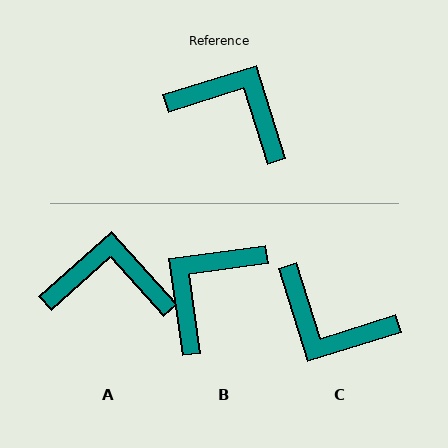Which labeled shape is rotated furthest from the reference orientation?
C, about 180 degrees away.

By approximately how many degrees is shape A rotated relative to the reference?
Approximately 25 degrees counter-clockwise.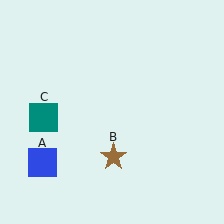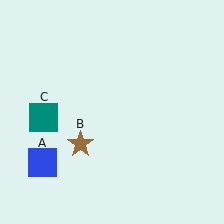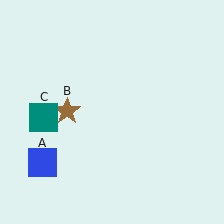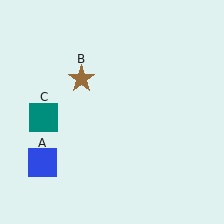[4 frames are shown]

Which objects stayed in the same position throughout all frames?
Blue square (object A) and teal square (object C) remained stationary.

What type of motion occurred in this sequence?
The brown star (object B) rotated clockwise around the center of the scene.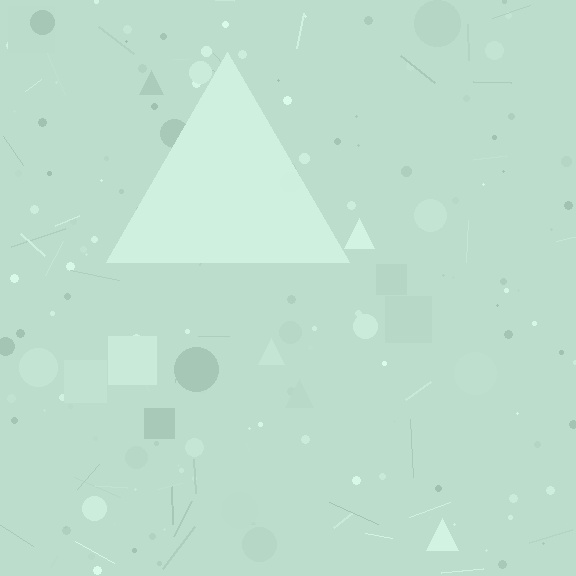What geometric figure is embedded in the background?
A triangle is embedded in the background.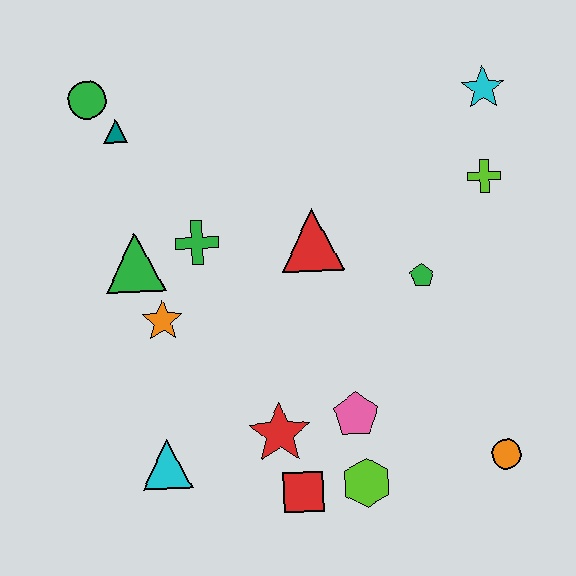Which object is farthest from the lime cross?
The cyan triangle is farthest from the lime cross.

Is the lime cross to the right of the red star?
Yes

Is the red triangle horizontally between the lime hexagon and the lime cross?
No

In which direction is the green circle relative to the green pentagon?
The green circle is to the left of the green pentagon.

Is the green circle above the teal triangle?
Yes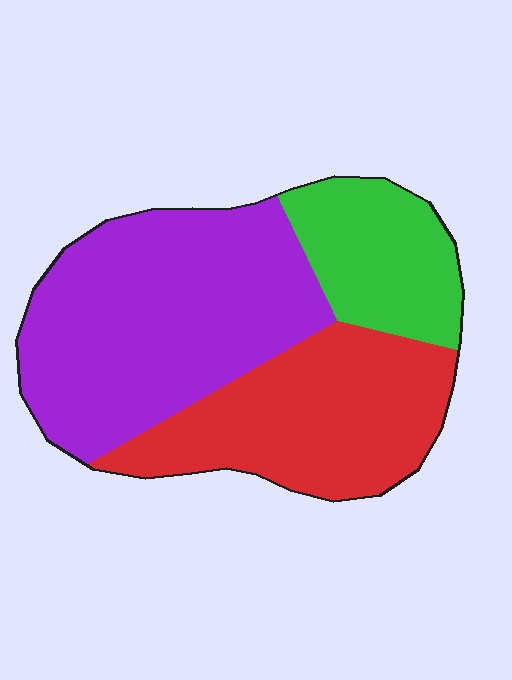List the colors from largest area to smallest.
From largest to smallest: purple, red, green.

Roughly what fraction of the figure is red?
Red takes up about one third (1/3) of the figure.